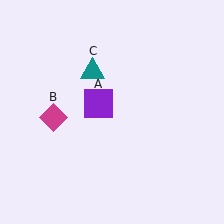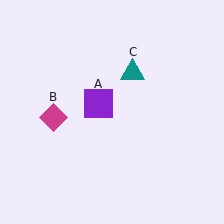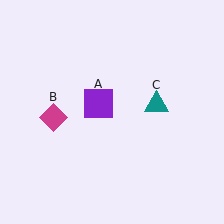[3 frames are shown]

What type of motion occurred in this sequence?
The teal triangle (object C) rotated clockwise around the center of the scene.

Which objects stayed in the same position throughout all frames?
Purple square (object A) and magenta diamond (object B) remained stationary.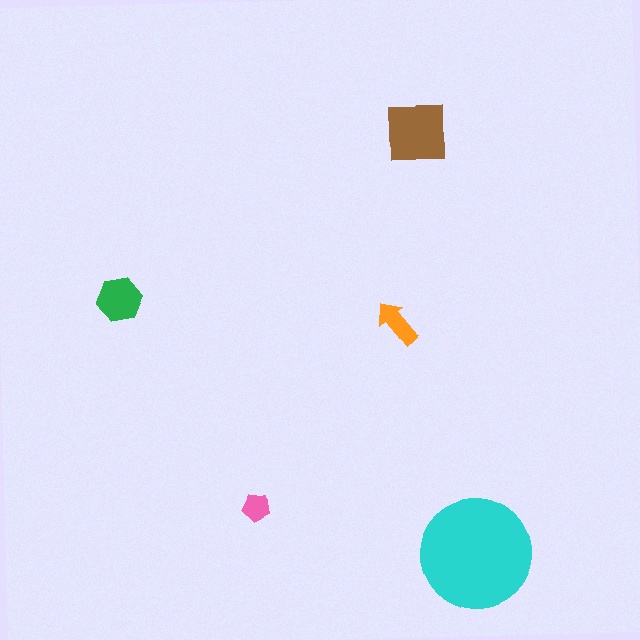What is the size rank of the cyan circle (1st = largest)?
1st.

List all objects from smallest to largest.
The pink pentagon, the orange arrow, the green hexagon, the brown square, the cyan circle.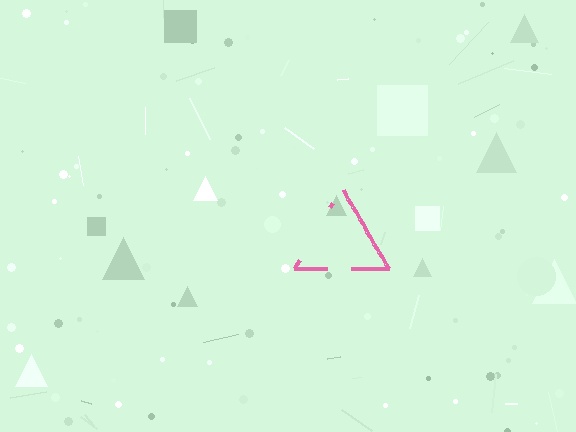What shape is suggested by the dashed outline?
The dashed outline suggests a triangle.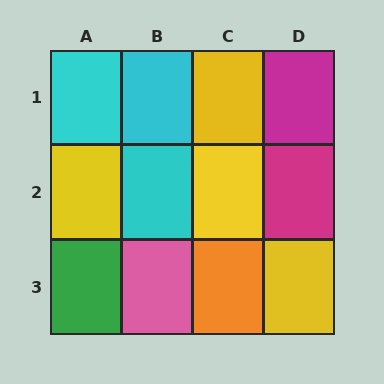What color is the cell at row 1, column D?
Magenta.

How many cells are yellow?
4 cells are yellow.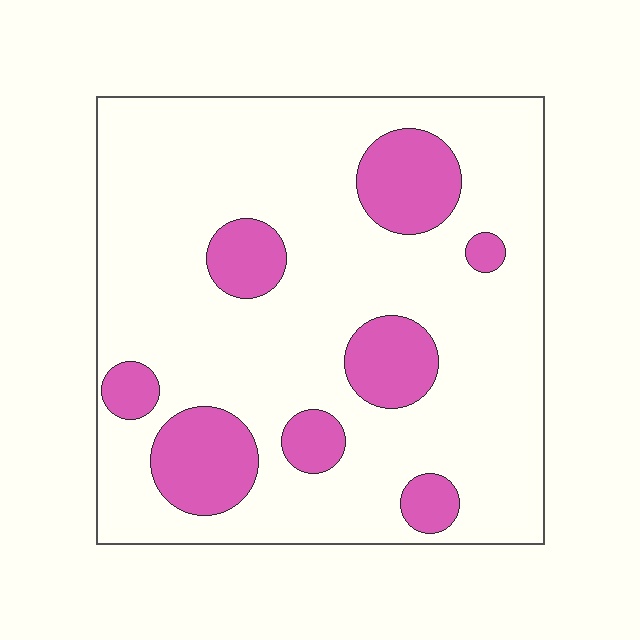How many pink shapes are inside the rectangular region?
8.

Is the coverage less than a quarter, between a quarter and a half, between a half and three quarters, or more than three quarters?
Less than a quarter.